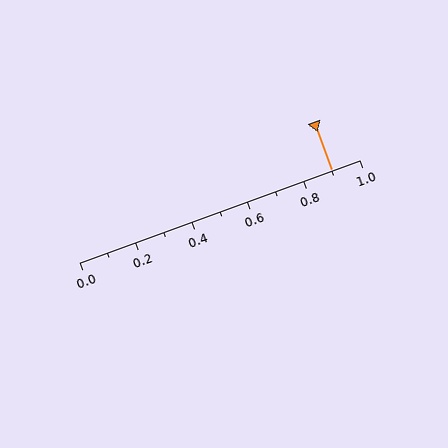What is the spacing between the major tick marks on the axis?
The major ticks are spaced 0.2 apart.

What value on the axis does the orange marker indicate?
The marker indicates approximately 0.9.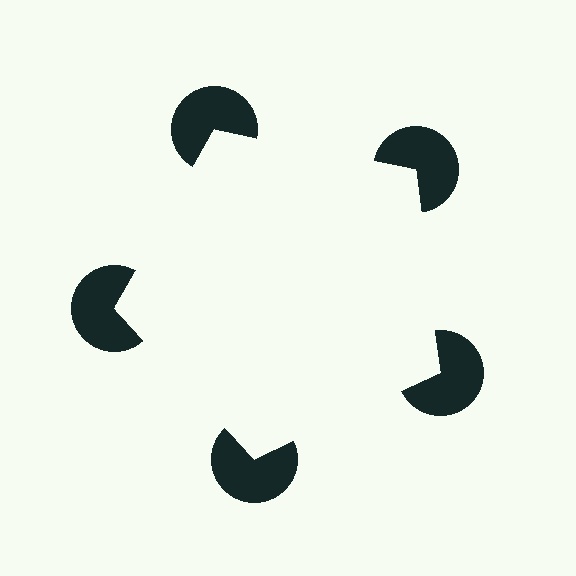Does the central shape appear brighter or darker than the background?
It typically appears slightly brighter than the background, even though no actual brightness change is drawn.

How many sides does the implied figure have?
5 sides.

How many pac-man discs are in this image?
There are 5 — one at each vertex of the illusory pentagon.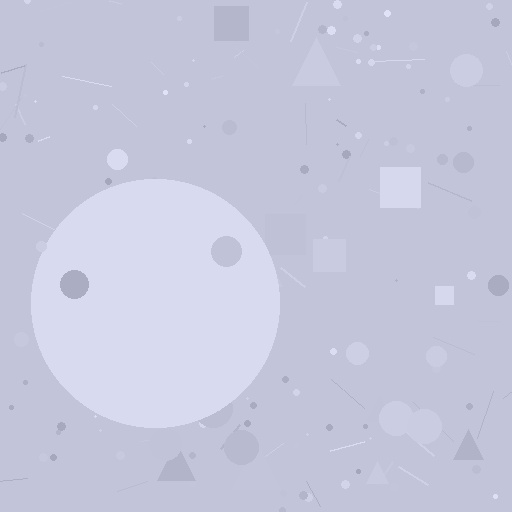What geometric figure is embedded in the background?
A circle is embedded in the background.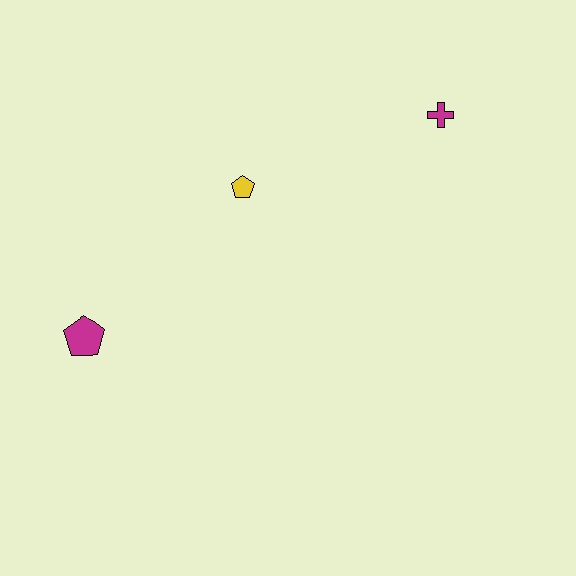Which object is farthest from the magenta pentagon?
The magenta cross is farthest from the magenta pentagon.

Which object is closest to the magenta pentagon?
The yellow pentagon is closest to the magenta pentagon.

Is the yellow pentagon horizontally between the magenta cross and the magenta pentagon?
Yes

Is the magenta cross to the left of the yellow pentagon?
No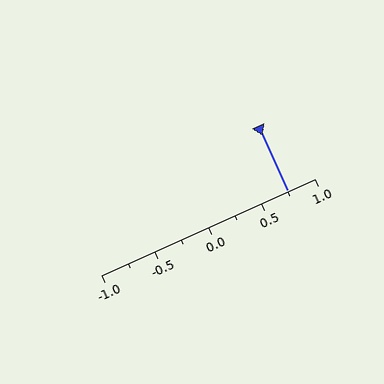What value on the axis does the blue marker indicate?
The marker indicates approximately 0.75.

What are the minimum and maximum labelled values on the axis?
The axis runs from -1.0 to 1.0.